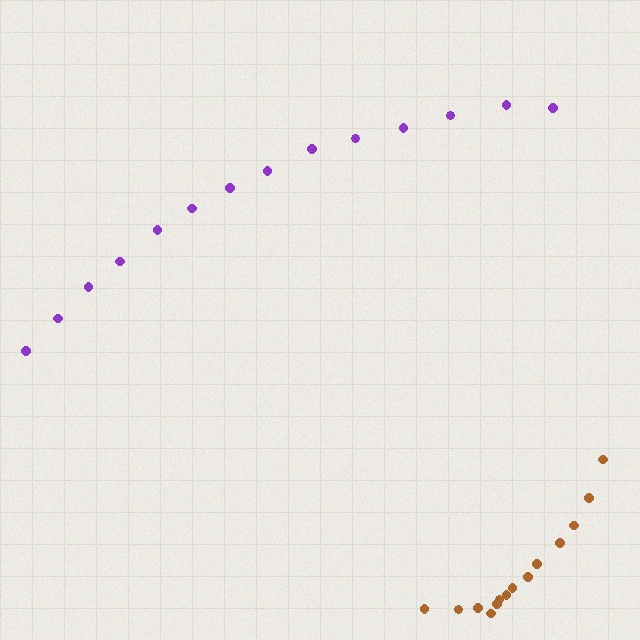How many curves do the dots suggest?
There are 2 distinct paths.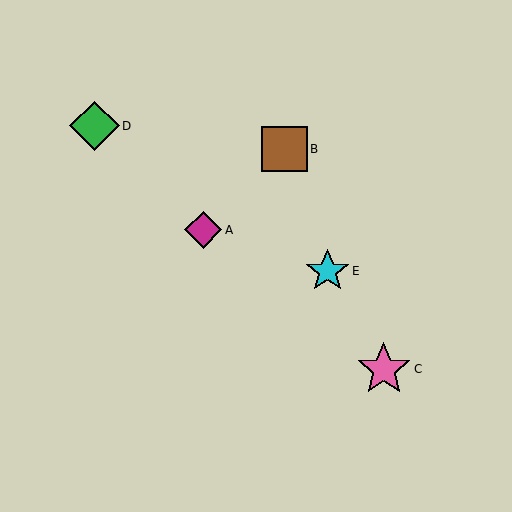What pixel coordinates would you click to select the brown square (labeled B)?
Click at (285, 149) to select the brown square B.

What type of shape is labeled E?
Shape E is a cyan star.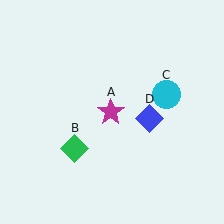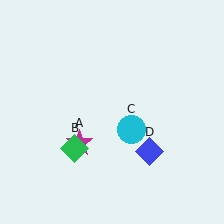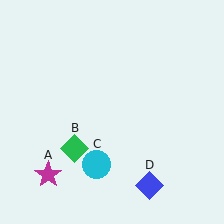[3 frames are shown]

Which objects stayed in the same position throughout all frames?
Green diamond (object B) remained stationary.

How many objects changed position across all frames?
3 objects changed position: magenta star (object A), cyan circle (object C), blue diamond (object D).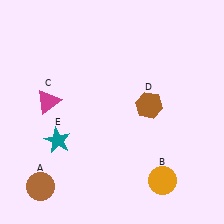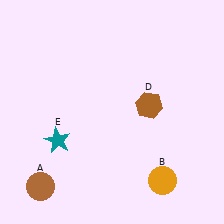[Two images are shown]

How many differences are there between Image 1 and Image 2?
There is 1 difference between the two images.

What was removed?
The magenta triangle (C) was removed in Image 2.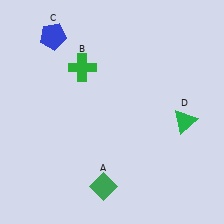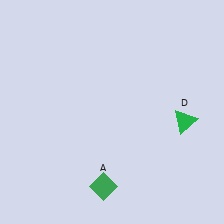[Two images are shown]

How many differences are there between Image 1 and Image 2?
There are 2 differences between the two images.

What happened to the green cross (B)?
The green cross (B) was removed in Image 2. It was in the top-left area of Image 1.